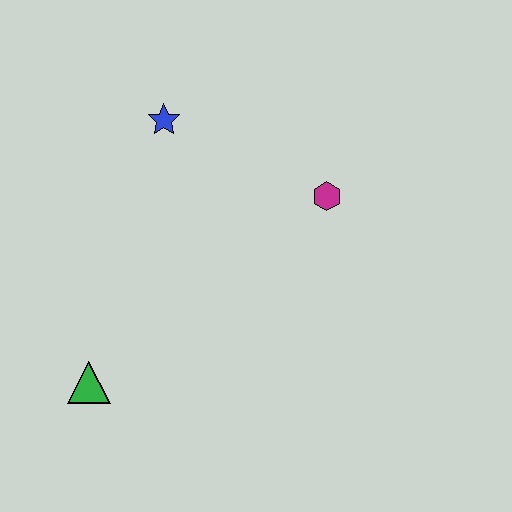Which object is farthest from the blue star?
The green triangle is farthest from the blue star.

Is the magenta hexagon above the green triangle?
Yes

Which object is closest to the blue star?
The magenta hexagon is closest to the blue star.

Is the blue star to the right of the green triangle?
Yes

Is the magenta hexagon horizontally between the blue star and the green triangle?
No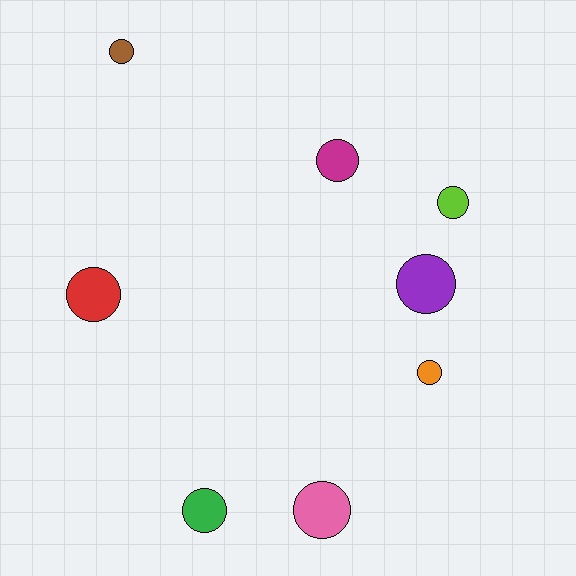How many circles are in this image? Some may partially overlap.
There are 8 circles.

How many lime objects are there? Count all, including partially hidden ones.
There is 1 lime object.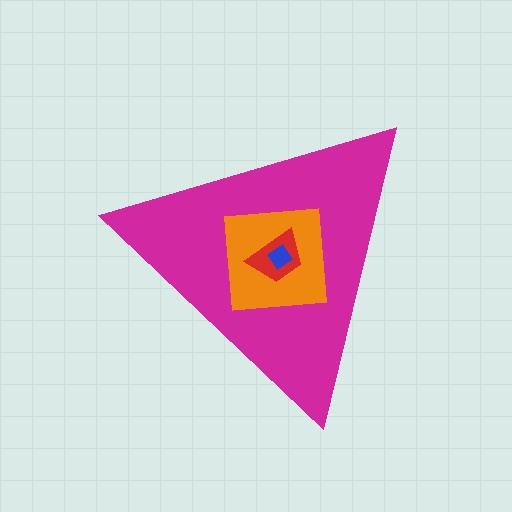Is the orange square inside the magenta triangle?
Yes.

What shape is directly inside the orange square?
The red trapezoid.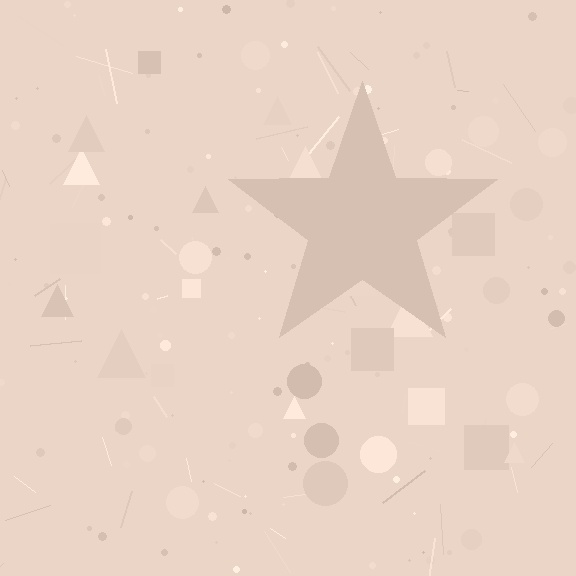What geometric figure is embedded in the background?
A star is embedded in the background.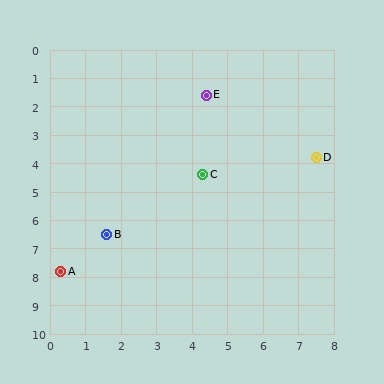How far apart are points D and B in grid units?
Points D and B are about 6.5 grid units apart.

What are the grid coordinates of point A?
Point A is at approximately (0.3, 7.8).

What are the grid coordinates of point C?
Point C is at approximately (4.3, 4.4).